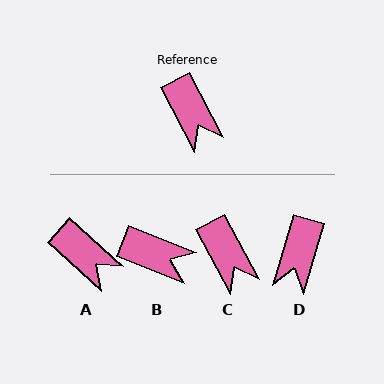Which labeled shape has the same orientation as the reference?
C.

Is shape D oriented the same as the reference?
No, it is off by about 44 degrees.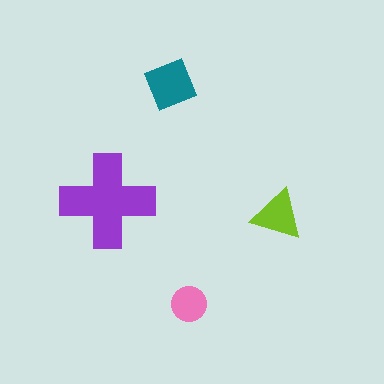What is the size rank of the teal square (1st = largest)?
2nd.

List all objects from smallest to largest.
The pink circle, the lime triangle, the teal square, the purple cross.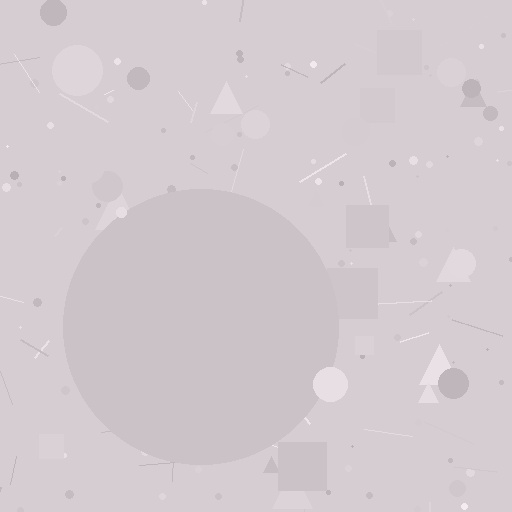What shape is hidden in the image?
A circle is hidden in the image.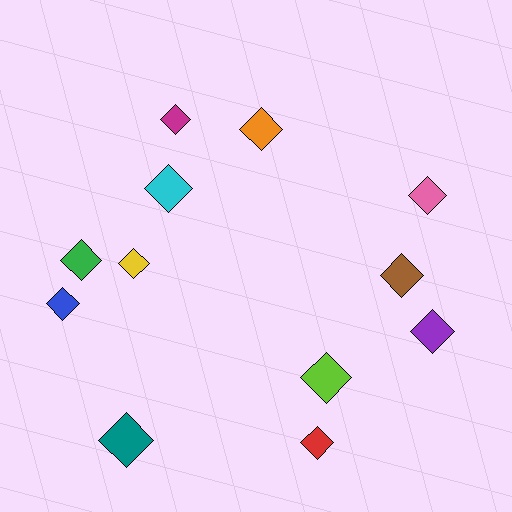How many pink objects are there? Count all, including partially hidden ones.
There is 1 pink object.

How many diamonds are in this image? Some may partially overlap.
There are 12 diamonds.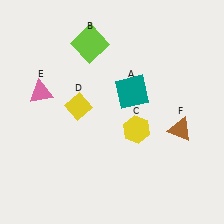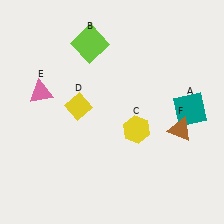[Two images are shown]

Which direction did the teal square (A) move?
The teal square (A) moved right.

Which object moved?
The teal square (A) moved right.